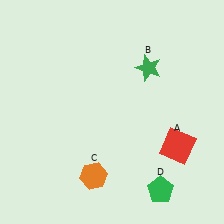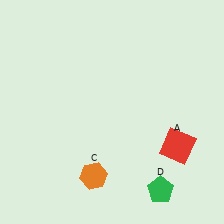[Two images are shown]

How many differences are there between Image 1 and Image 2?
There is 1 difference between the two images.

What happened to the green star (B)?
The green star (B) was removed in Image 2. It was in the top-right area of Image 1.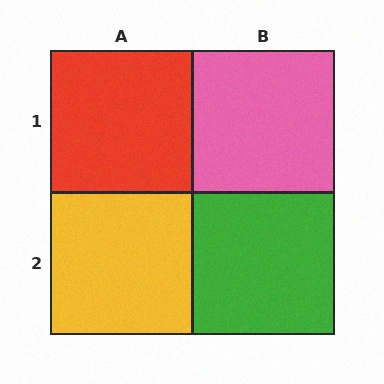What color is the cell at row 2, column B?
Green.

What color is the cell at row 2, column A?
Yellow.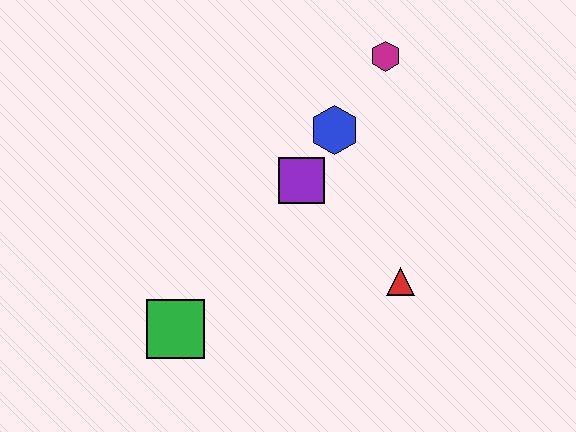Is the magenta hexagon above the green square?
Yes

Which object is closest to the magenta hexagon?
The blue hexagon is closest to the magenta hexagon.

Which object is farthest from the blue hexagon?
The green square is farthest from the blue hexagon.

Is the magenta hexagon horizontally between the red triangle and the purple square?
Yes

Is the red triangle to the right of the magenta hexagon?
Yes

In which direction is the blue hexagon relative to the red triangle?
The blue hexagon is above the red triangle.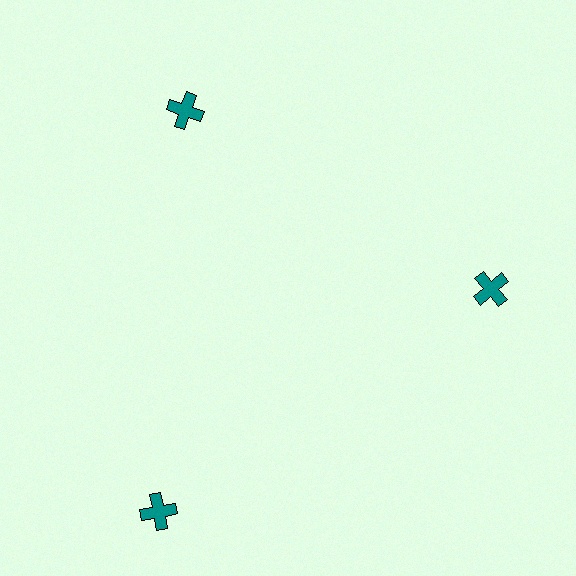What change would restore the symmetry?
The symmetry would be restored by moving it inward, back onto the ring so that all 3 crosses sit at equal angles and equal distance from the center.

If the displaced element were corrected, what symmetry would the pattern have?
It would have 3-fold rotational symmetry — the pattern would map onto itself every 120 degrees.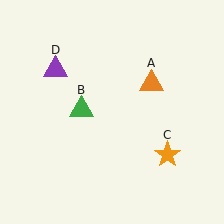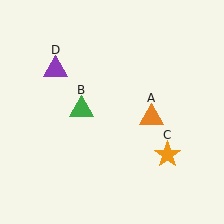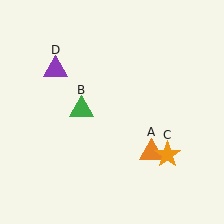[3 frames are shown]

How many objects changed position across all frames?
1 object changed position: orange triangle (object A).